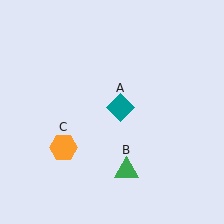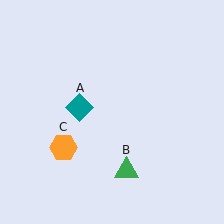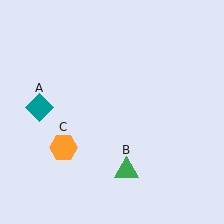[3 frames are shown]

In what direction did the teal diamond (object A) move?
The teal diamond (object A) moved left.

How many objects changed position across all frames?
1 object changed position: teal diamond (object A).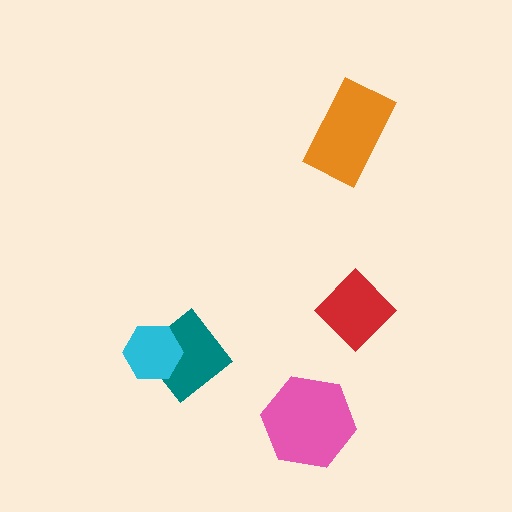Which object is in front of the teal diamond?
The cyan hexagon is in front of the teal diamond.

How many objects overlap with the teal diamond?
1 object overlaps with the teal diamond.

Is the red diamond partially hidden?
No, no other shape covers it.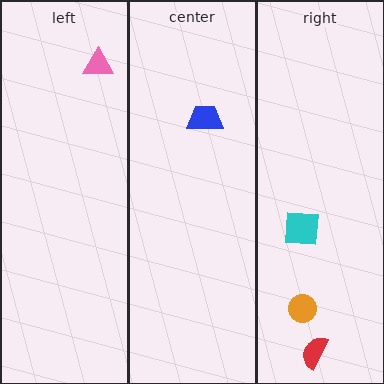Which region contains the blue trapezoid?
The center region.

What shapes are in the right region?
The red semicircle, the orange circle, the cyan square.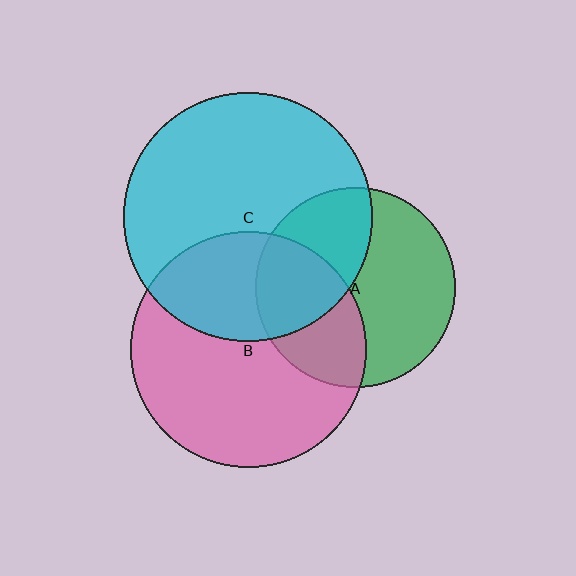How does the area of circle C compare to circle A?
Approximately 1.5 times.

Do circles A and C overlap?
Yes.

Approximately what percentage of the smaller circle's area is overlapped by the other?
Approximately 40%.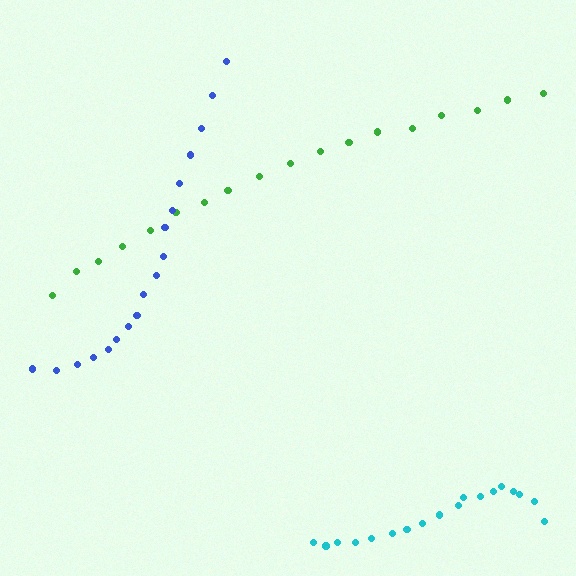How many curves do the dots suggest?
There are 3 distinct paths.